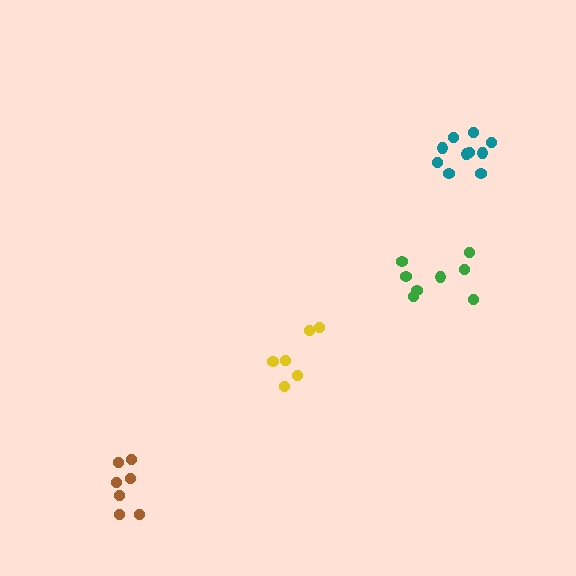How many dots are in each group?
Group 1: 10 dots, Group 2: 6 dots, Group 3: 8 dots, Group 4: 7 dots (31 total).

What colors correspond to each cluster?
The clusters are colored: teal, yellow, green, brown.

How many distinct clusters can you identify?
There are 4 distinct clusters.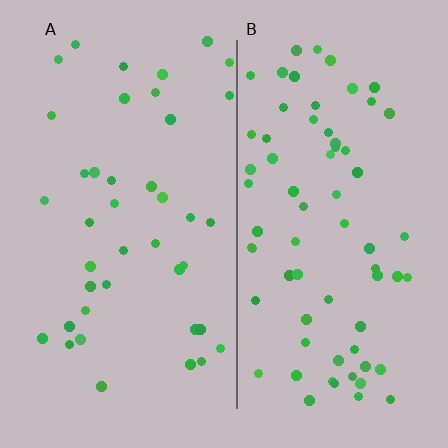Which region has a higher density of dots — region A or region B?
B (the right).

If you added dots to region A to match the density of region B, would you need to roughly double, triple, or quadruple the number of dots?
Approximately double.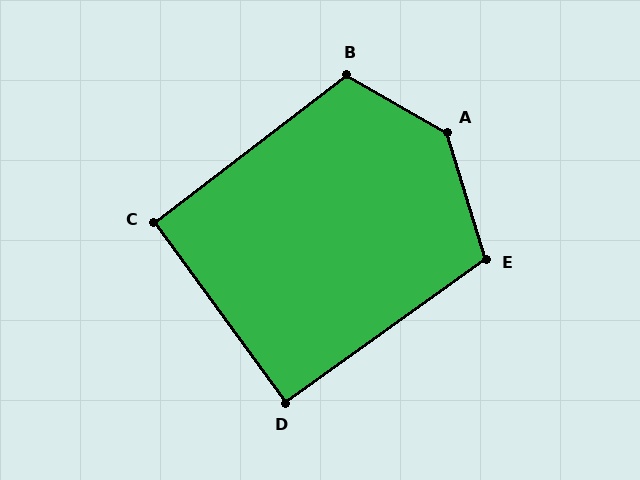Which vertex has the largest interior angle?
A, at approximately 136 degrees.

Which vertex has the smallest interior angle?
D, at approximately 90 degrees.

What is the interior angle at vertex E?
Approximately 109 degrees (obtuse).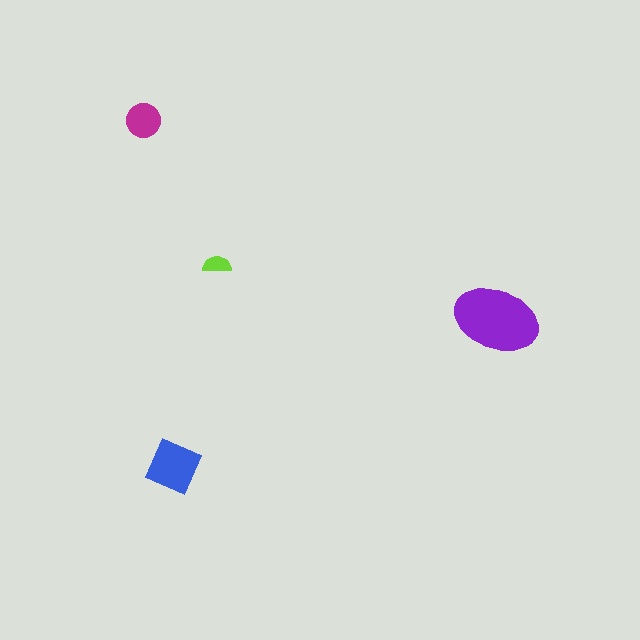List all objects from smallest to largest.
The lime semicircle, the magenta circle, the blue square, the purple ellipse.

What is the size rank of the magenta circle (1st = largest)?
3rd.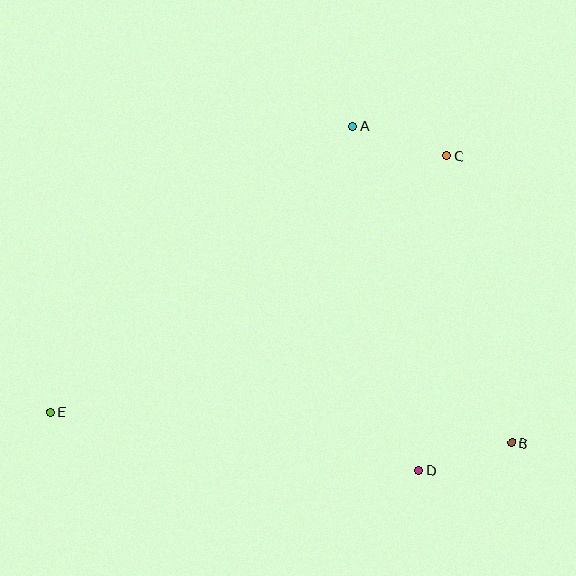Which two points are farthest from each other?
Points C and E are farthest from each other.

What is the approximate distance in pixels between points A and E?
The distance between A and E is approximately 416 pixels.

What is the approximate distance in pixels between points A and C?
The distance between A and C is approximately 98 pixels.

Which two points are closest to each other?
Points B and D are closest to each other.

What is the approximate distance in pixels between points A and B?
The distance between A and B is approximately 354 pixels.